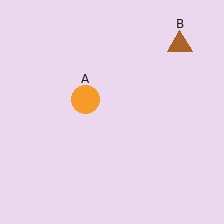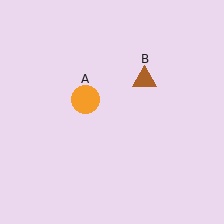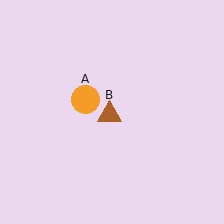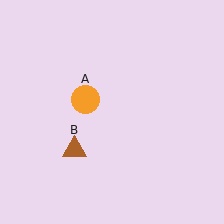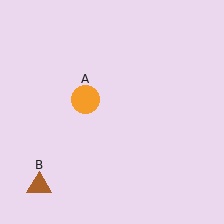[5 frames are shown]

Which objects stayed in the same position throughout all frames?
Orange circle (object A) remained stationary.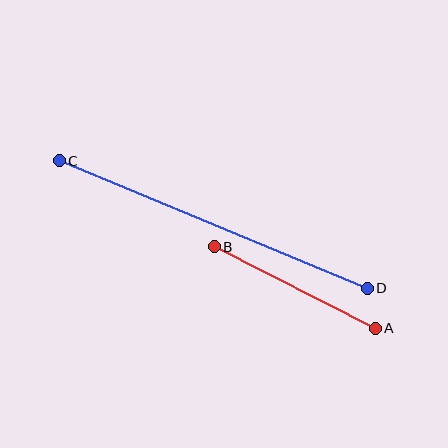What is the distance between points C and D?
The distance is approximately 334 pixels.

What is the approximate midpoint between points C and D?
The midpoint is at approximately (213, 224) pixels.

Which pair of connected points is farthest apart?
Points C and D are farthest apart.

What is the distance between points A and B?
The distance is approximately 180 pixels.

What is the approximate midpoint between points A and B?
The midpoint is at approximately (295, 288) pixels.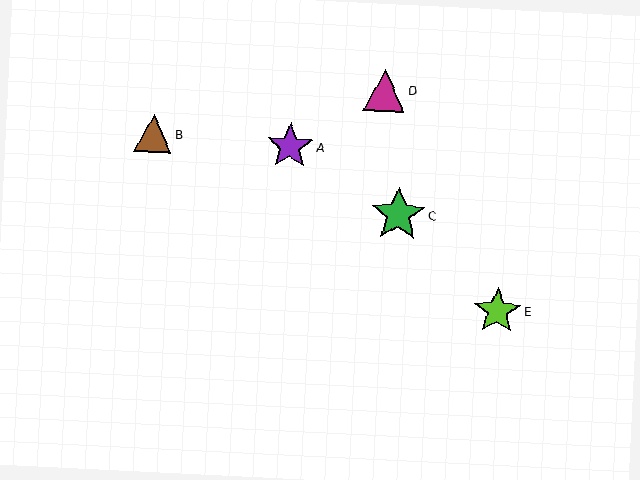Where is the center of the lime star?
The center of the lime star is at (497, 311).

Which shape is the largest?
The green star (labeled C) is the largest.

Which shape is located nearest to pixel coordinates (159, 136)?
The brown triangle (labeled B) at (153, 133) is nearest to that location.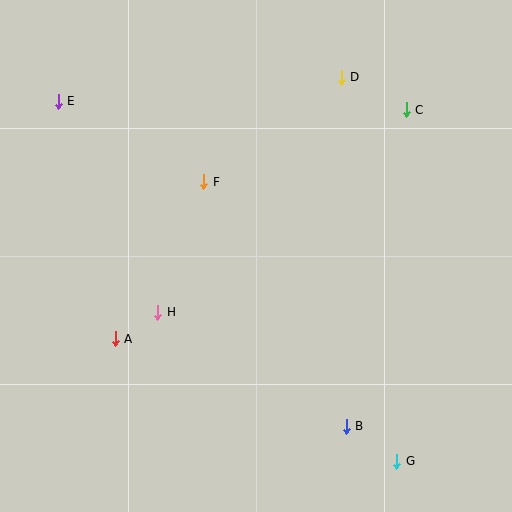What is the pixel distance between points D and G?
The distance between D and G is 388 pixels.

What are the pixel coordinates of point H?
Point H is at (158, 312).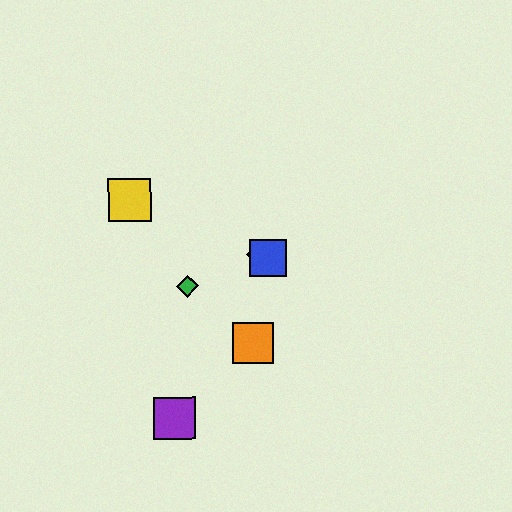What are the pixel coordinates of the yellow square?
The yellow square is at (129, 200).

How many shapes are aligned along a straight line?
3 shapes (the red diamond, the blue square, the yellow square) are aligned along a straight line.